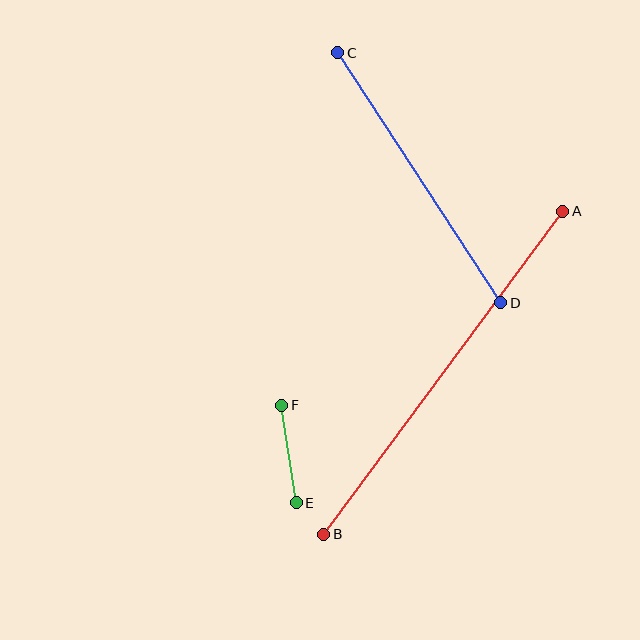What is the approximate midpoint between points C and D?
The midpoint is at approximately (419, 178) pixels.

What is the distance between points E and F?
The distance is approximately 98 pixels.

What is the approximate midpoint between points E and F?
The midpoint is at approximately (289, 454) pixels.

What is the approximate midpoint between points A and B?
The midpoint is at approximately (443, 373) pixels.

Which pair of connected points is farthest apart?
Points A and B are farthest apart.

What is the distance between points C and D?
The distance is approximately 298 pixels.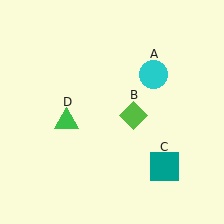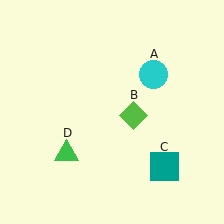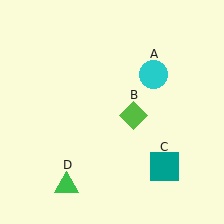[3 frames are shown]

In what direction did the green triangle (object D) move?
The green triangle (object D) moved down.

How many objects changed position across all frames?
1 object changed position: green triangle (object D).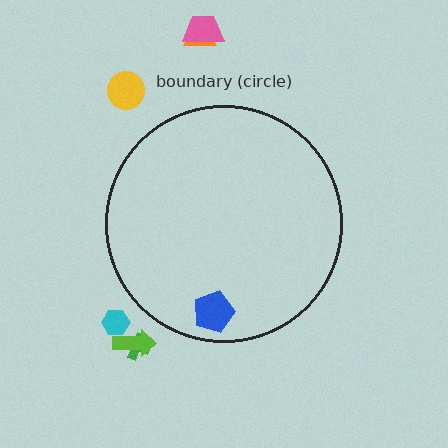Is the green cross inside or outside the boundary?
Outside.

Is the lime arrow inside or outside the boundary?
Outside.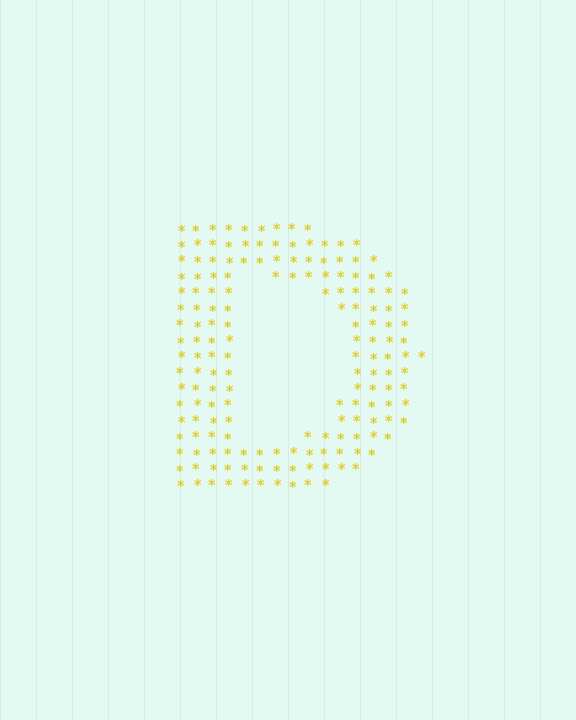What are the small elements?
The small elements are asterisks.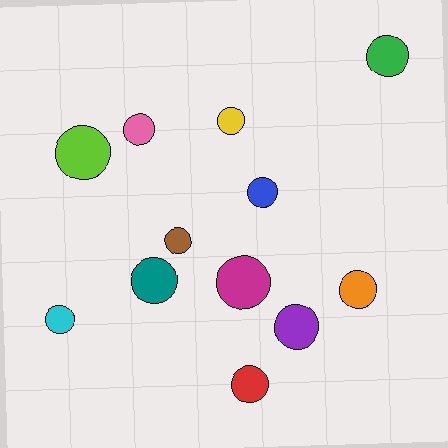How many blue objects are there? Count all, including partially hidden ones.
There is 1 blue object.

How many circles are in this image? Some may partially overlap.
There are 12 circles.